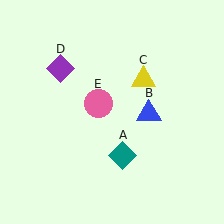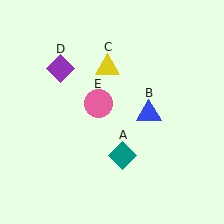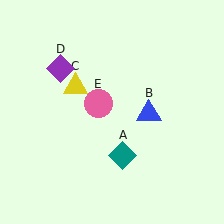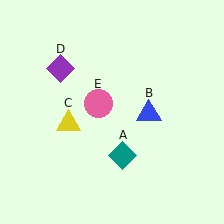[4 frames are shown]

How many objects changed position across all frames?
1 object changed position: yellow triangle (object C).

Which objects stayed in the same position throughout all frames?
Teal diamond (object A) and blue triangle (object B) and purple diamond (object D) and pink circle (object E) remained stationary.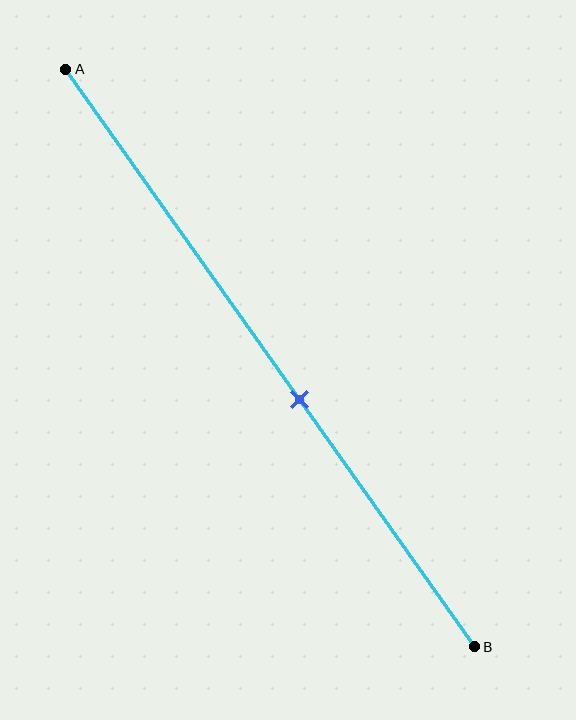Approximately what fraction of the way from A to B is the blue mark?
The blue mark is approximately 55% of the way from A to B.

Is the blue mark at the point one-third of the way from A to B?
No, the mark is at about 55% from A, not at the 33% one-third point.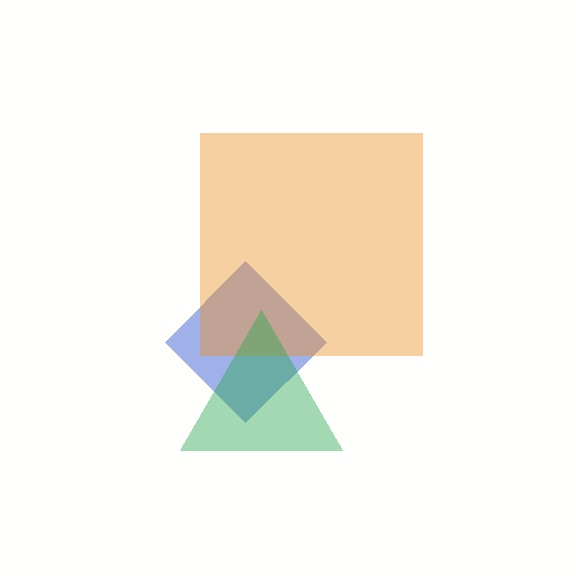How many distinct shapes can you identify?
There are 3 distinct shapes: a blue diamond, an orange square, a green triangle.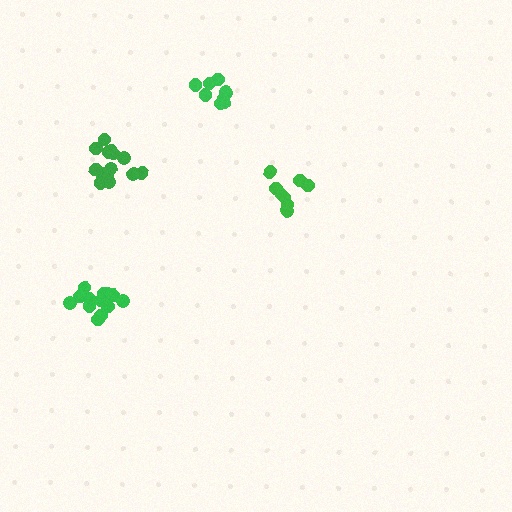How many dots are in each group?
Group 1: 14 dots, Group 2: 8 dots, Group 3: 8 dots, Group 4: 14 dots (44 total).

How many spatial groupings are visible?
There are 4 spatial groupings.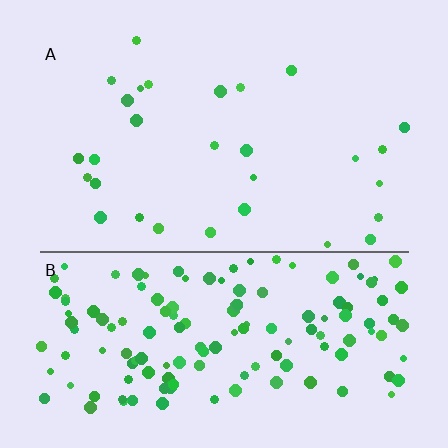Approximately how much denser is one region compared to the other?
Approximately 5.2× — region B over region A.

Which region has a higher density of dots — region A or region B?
B (the bottom).